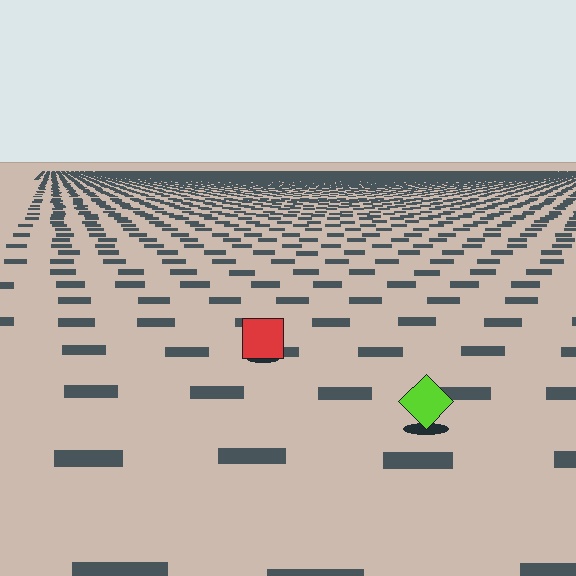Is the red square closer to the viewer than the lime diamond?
No. The lime diamond is closer — you can tell from the texture gradient: the ground texture is coarser near it.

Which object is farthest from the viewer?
The red square is farthest from the viewer. It appears smaller and the ground texture around it is denser.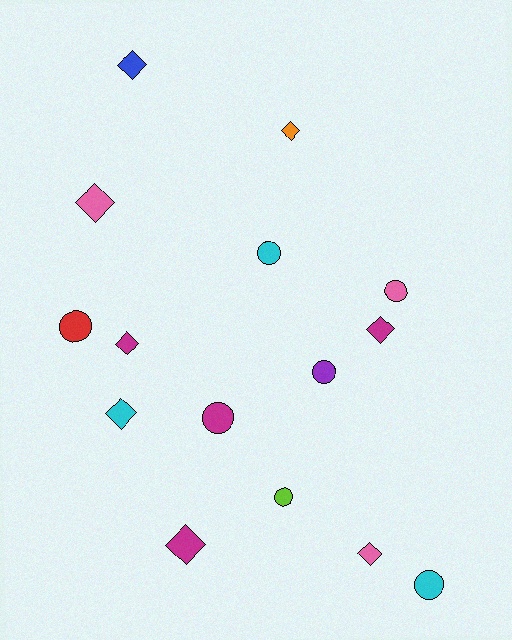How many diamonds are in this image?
There are 8 diamonds.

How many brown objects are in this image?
There are no brown objects.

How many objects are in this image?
There are 15 objects.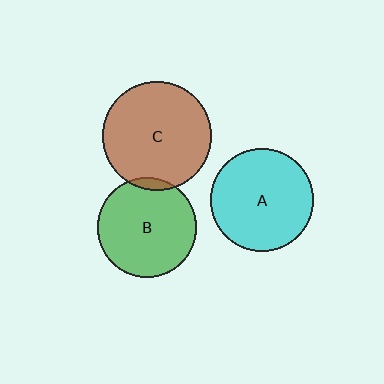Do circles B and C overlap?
Yes.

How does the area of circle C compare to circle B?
Approximately 1.2 times.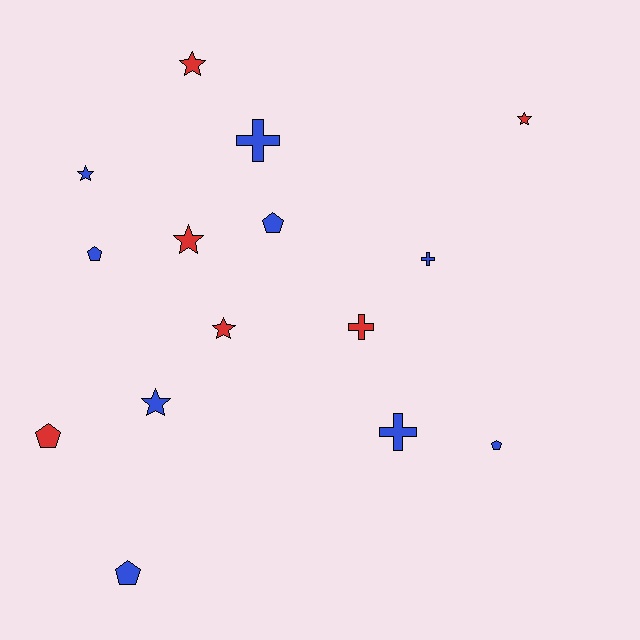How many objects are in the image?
There are 15 objects.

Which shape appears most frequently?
Star, with 6 objects.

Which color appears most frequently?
Blue, with 9 objects.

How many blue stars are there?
There are 2 blue stars.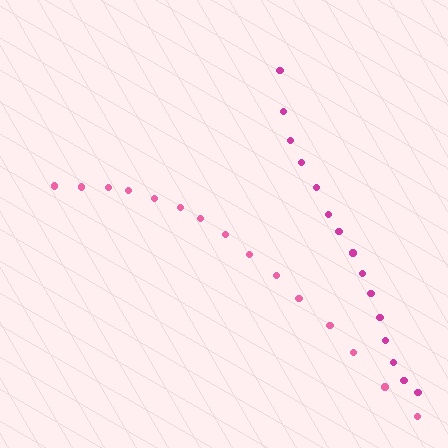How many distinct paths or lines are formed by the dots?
There are 2 distinct paths.